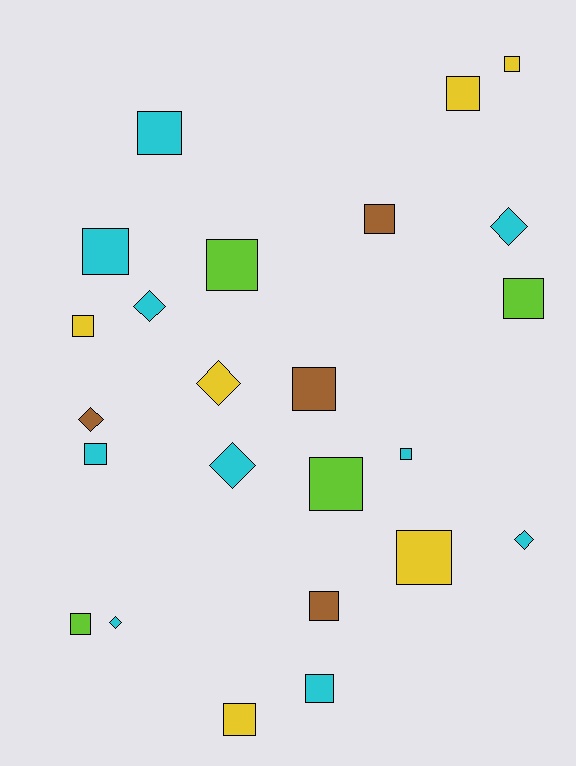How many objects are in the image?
There are 24 objects.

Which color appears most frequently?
Cyan, with 10 objects.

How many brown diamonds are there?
There is 1 brown diamond.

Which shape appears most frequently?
Square, with 17 objects.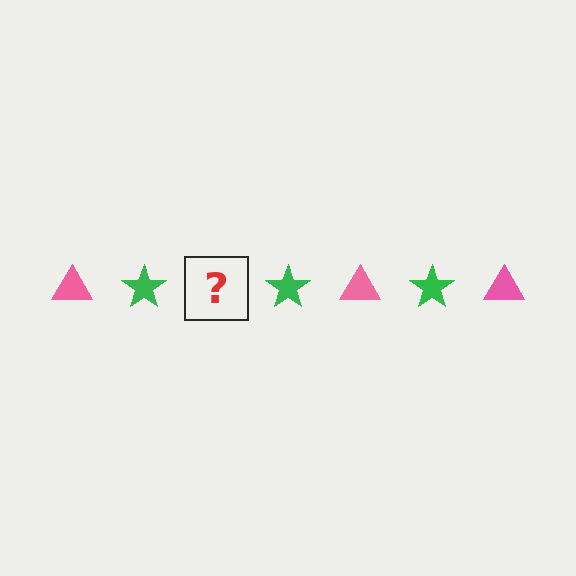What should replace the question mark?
The question mark should be replaced with a pink triangle.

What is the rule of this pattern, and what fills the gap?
The rule is that the pattern alternates between pink triangle and green star. The gap should be filled with a pink triangle.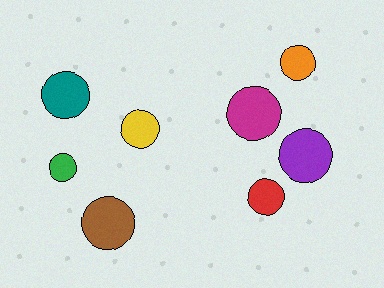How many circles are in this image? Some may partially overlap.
There are 8 circles.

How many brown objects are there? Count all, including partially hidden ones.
There is 1 brown object.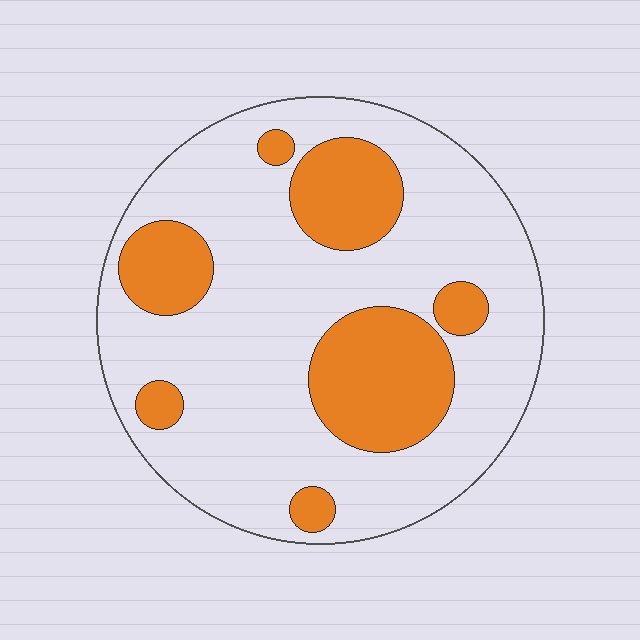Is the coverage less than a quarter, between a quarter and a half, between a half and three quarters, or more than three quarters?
Between a quarter and a half.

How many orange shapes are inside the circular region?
7.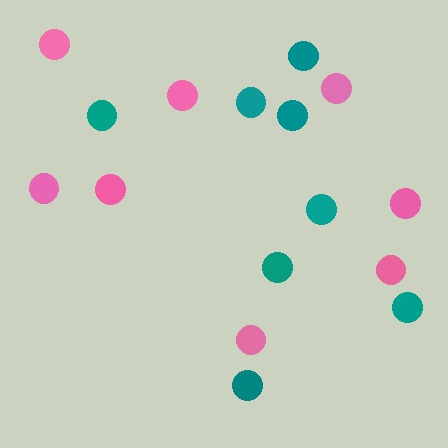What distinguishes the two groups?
There are 2 groups: one group of teal circles (8) and one group of pink circles (8).